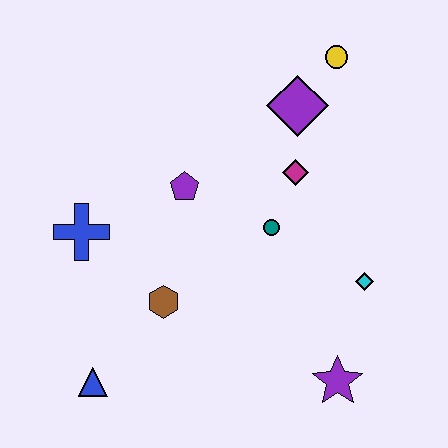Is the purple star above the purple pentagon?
No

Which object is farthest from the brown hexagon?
The yellow circle is farthest from the brown hexagon.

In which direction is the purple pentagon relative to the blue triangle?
The purple pentagon is above the blue triangle.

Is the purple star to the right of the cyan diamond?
No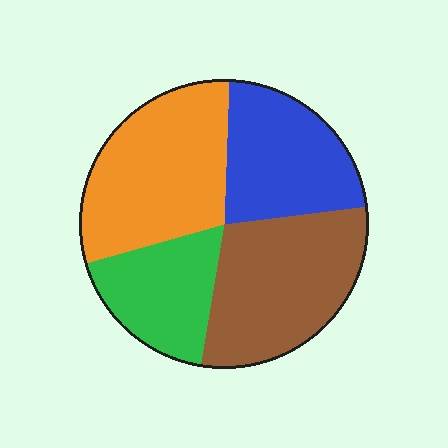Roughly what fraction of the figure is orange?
Orange takes up about one third (1/3) of the figure.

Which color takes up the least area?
Green, at roughly 20%.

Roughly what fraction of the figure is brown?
Brown takes up about one third (1/3) of the figure.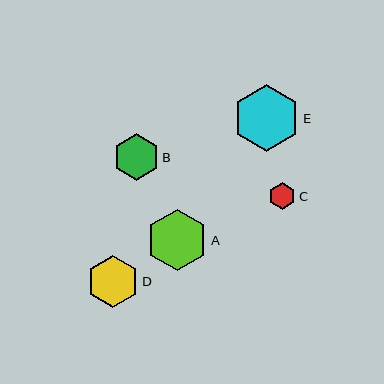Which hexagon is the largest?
Hexagon E is the largest with a size of approximately 67 pixels.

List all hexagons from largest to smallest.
From largest to smallest: E, A, D, B, C.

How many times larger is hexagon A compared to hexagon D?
Hexagon A is approximately 1.2 times the size of hexagon D.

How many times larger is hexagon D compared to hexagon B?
Hexagon D is approximately 1.1 times the size of hexagon B.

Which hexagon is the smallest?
Hexagon C is the smallest with a size of approximately 27 pixels.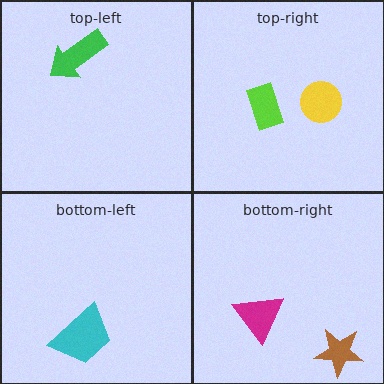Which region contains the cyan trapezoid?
The bottom-left region.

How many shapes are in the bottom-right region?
2.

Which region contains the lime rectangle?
The top-right region.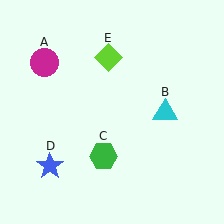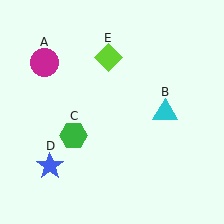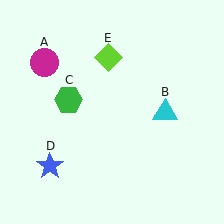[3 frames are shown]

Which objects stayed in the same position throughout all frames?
Magenta circle (object A) and cyan triangle (object B) and blue star (object D) and lime diamond (object E) remained stationary.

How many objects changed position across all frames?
1 object changed position: green hexagon (object C).